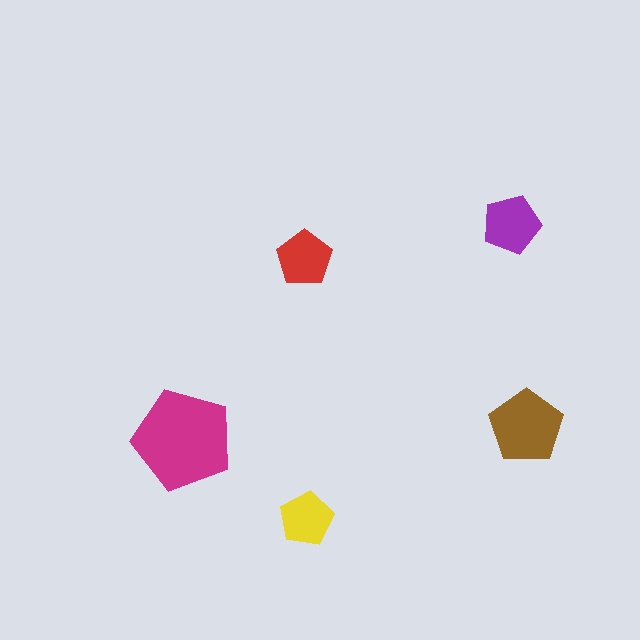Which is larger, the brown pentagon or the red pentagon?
The brown one.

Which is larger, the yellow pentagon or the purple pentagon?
The purple one.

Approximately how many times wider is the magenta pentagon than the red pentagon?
About 2 times wider.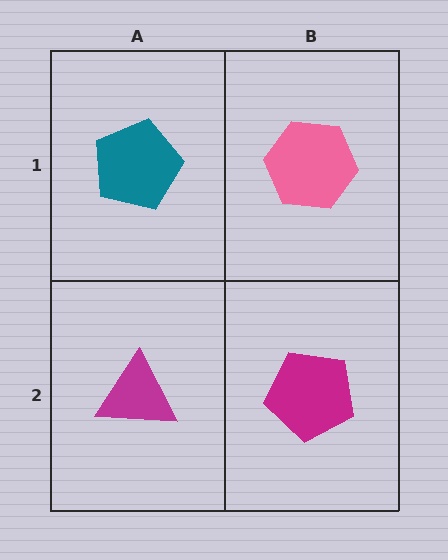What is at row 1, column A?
A teal pentagon.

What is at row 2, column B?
A magenta pentagon.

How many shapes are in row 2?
2 shapes.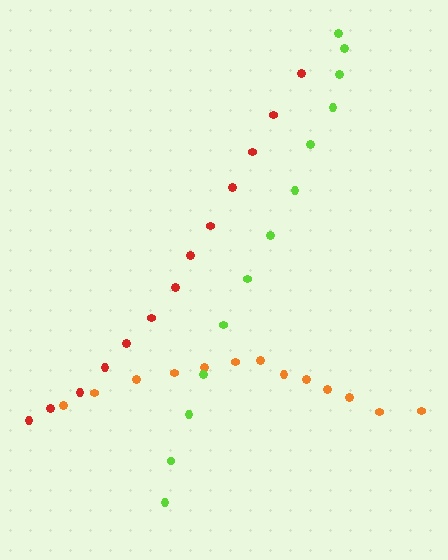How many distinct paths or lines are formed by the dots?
There are 3 distinct paths.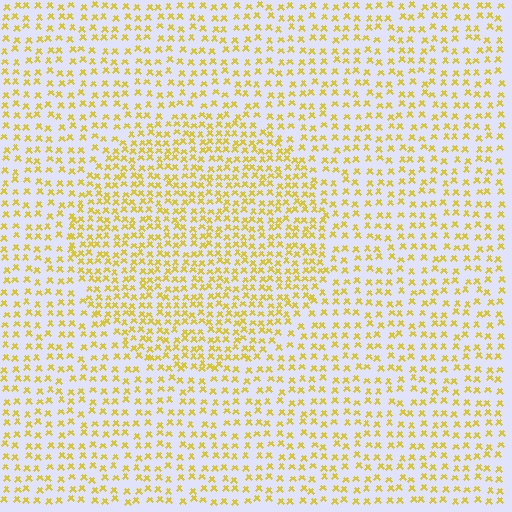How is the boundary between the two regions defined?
The boundary is defined by a change in element density (approximately 1.6x ratio). All elements are the same color, size, and shape.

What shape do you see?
I see a circle.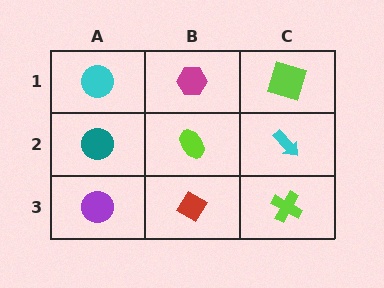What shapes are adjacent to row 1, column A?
A teal circle (row 2, column A), a magenta hexagon (row 1, column B).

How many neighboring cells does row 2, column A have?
3.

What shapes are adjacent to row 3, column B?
A lime ellipse (row 2, column B), a purple circle (row 3, column A), a lime cross (row 3, column C).